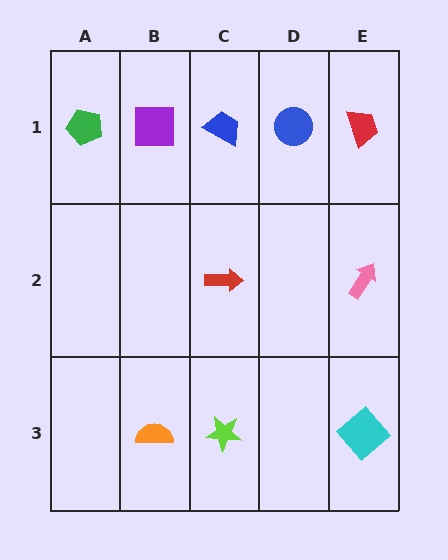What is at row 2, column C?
A red arrow.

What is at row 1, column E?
A red trapezoid.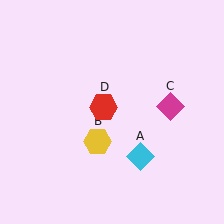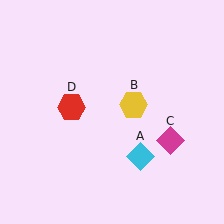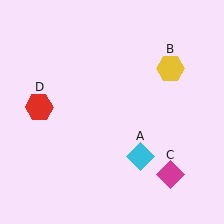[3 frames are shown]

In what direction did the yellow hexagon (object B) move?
The yellow hexagon (object B) moved up and to the right.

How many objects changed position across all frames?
3 objects changed position: yellow hexagon (object B), magenta diamond (object C), red hexagon (object D).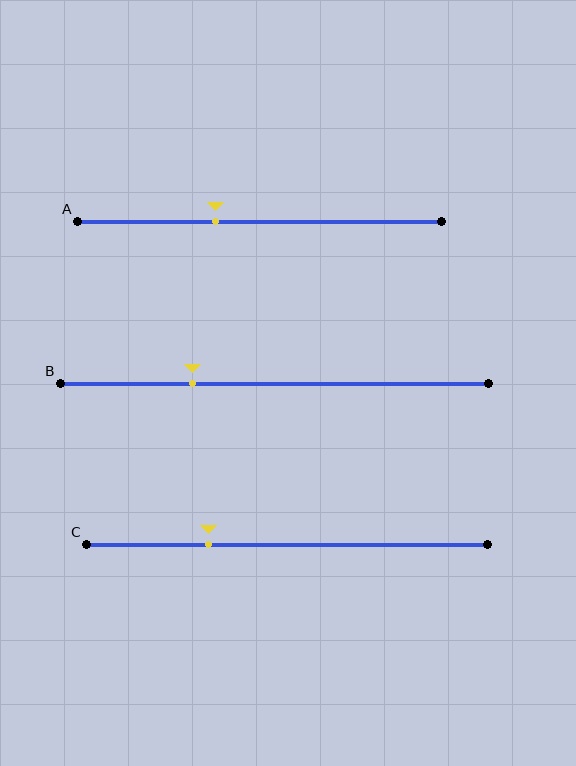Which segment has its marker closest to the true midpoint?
Segment A has its marker closest to the true midpoint.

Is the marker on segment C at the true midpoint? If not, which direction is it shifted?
No, the marker on segment C is shifted to the left by about 20% of the segment length.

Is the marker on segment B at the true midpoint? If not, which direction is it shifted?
No, the marker on segment B is shifted to the left by about 19% of the segment length.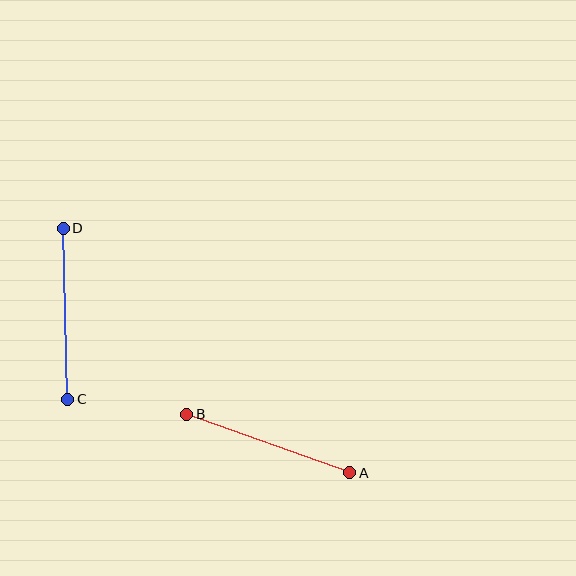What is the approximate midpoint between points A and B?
The midpoint is at approximately (268, 444) pixels.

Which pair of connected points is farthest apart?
Points A and B are farthest apart.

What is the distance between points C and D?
The distance is approximately 171 pixels.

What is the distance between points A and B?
The distance is approximately 173 pixels.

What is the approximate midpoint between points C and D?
The midpoint is at approximately (66, 314) pixels.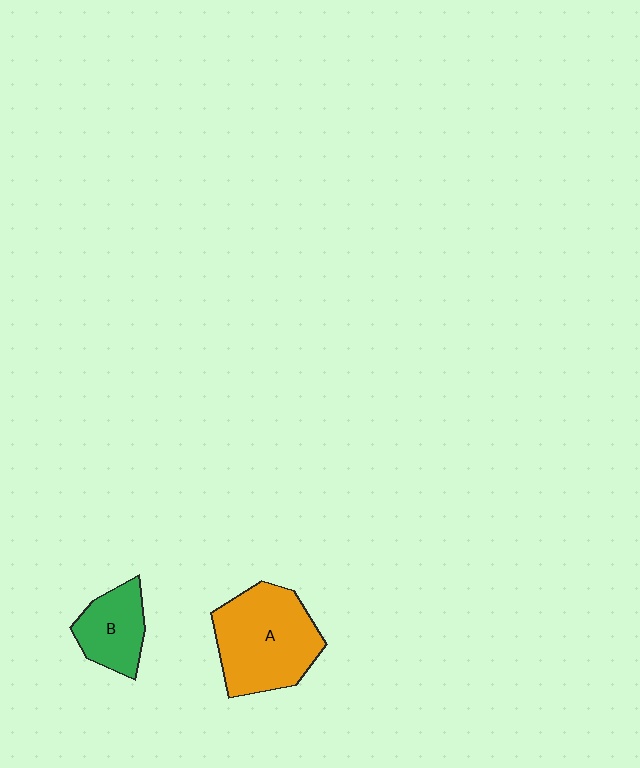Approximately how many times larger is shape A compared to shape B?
Approximately 1.9 times.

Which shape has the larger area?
Shape A (orange).